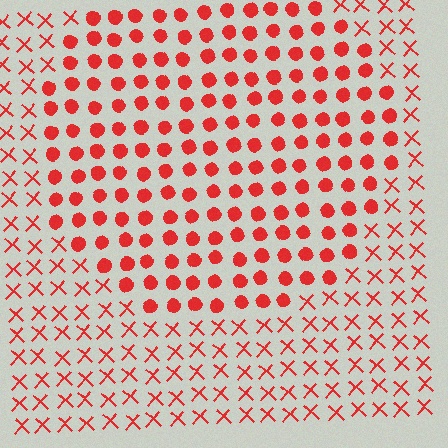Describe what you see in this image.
The image is filled with small red elements arranged in a uniform grid. A circle-shaped region contains circles, while the surrounding area contains X marks. The boundary is defined purely by the change in element shape.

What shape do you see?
I see a circle.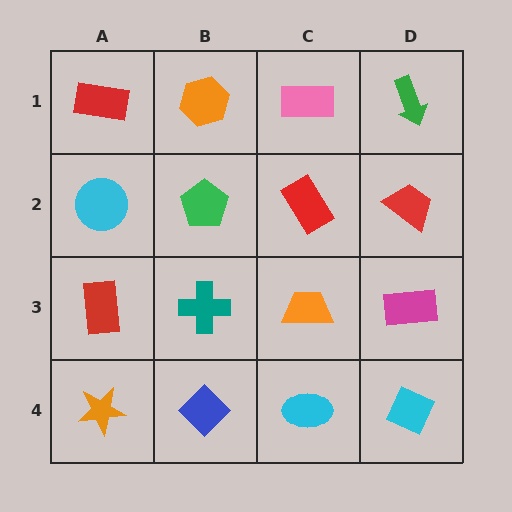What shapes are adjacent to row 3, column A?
A cyan circle (row 2, column A), an orange star (row 4, column A), a teal cross (row 3, column B).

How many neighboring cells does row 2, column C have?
4.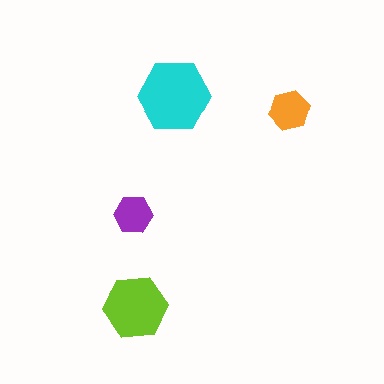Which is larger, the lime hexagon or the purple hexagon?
The lime one.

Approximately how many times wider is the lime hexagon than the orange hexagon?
About 1.5 times wider.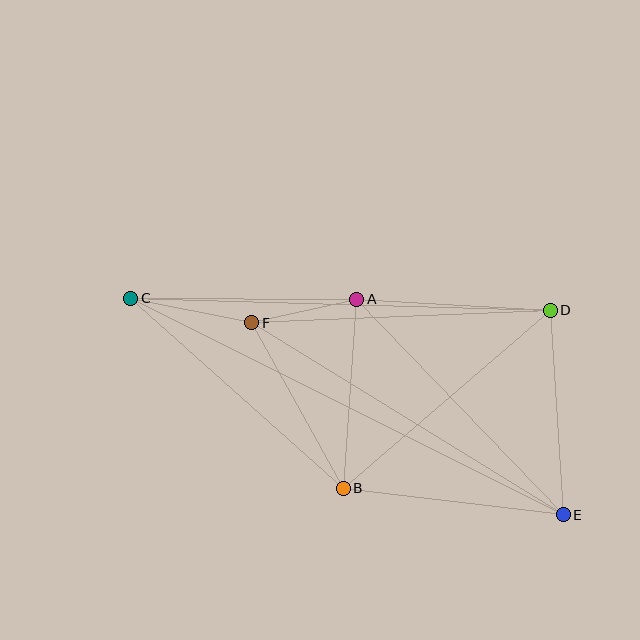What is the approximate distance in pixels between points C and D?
The distance between C and D is approximately 420 pixels.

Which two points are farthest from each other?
Points C and E are farthest from each other.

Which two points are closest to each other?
Points A and F are closest to each other.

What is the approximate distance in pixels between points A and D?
The distance between A and D is approximately 194 pixels.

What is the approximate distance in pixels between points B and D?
The distance between B and D is approximately 273 pixels.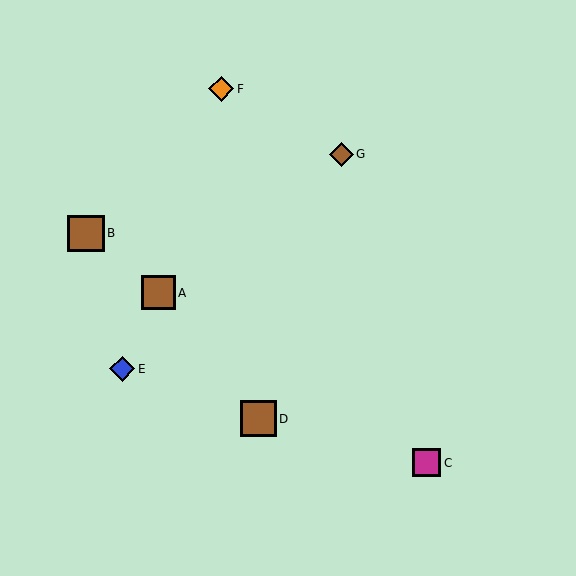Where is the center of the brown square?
The center of the brown square is at (158, 293).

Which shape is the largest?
The brown square (labeled B) is the largest.